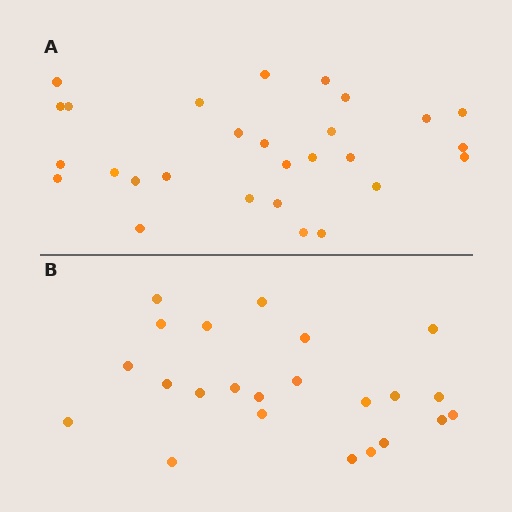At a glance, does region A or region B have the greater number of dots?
Region A (the top region) has more dots.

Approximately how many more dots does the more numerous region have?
Region A has about 5 more dots than region B.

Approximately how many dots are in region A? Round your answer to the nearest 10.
About 30 dots. (The exact count is 28, which rounds to 30.)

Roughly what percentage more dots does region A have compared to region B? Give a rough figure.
About 20% more.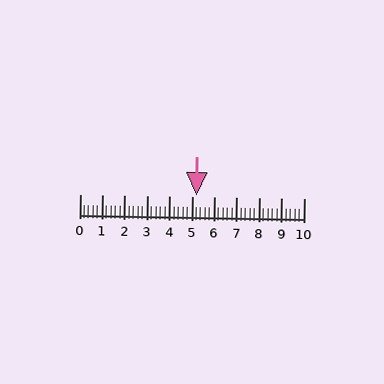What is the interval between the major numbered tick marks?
The major tick marks are spaced 1 units apart.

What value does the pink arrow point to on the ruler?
The pink arrow points to approximately 5.2.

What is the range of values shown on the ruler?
The ruler shows values from 0 to 10.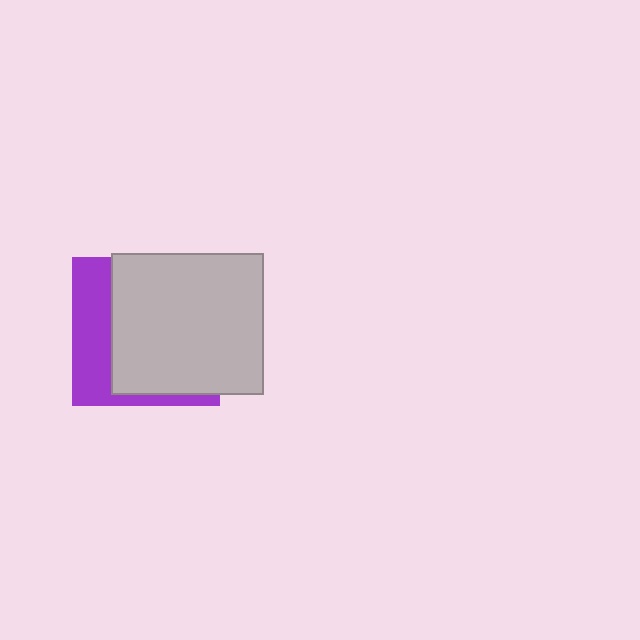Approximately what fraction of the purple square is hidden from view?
Roughly 68% of the purple square is hidden behind the light gray rectangle.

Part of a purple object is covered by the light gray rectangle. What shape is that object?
It is a square.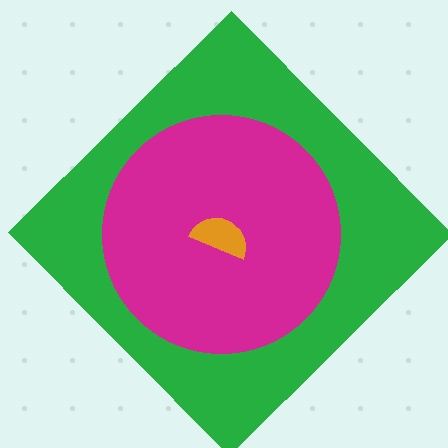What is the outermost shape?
The green diamond.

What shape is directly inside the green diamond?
The magenta circle.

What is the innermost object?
The orange semicircle.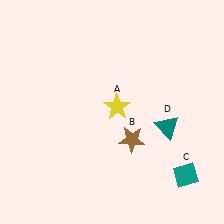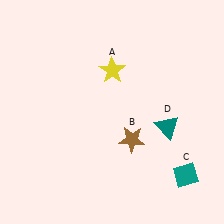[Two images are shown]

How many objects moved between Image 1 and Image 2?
1 object moved between the two images.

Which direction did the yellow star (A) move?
The yellow star (A) moved up.